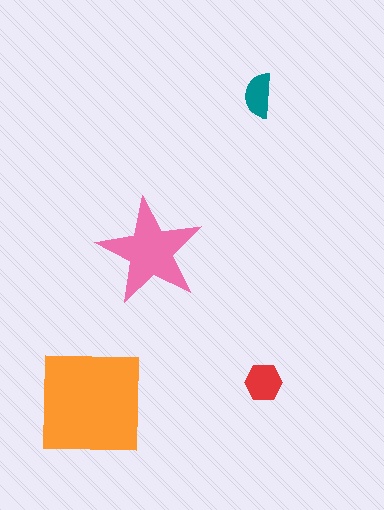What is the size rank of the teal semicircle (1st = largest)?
4th.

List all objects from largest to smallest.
The orange square, the pink star, the red hexagon, the teal semicircle.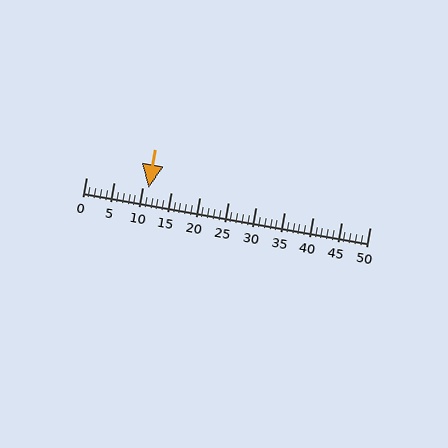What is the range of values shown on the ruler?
The ruler shows values from 0 to 50.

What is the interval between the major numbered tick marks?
The major tick marks are spaced 5 units apart.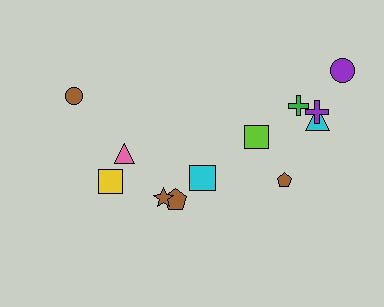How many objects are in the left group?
There are 5 objects.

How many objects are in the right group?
There are 7 objects.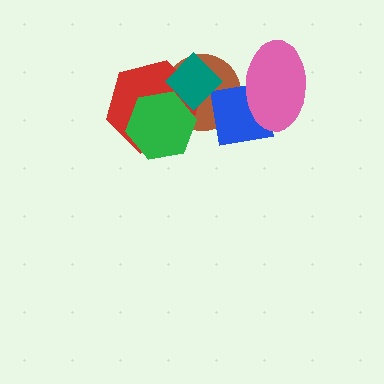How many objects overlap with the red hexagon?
3 objects overlap with the red hexagon.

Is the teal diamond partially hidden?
Yes, it is partially covered by another shape.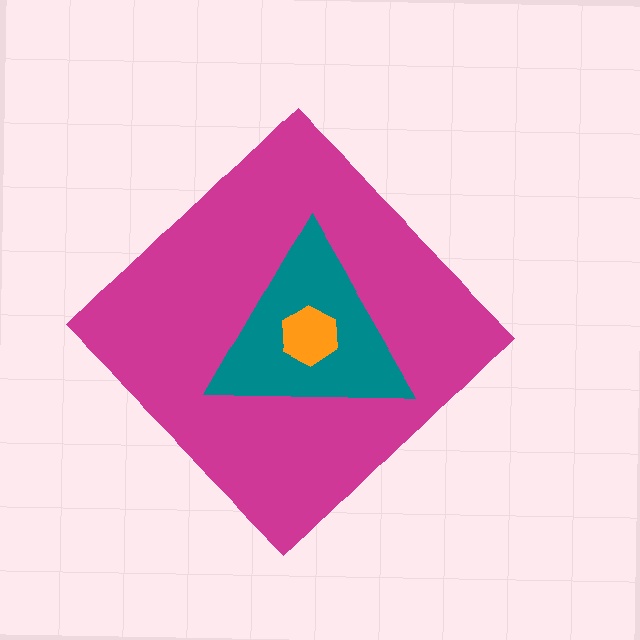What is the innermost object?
The orange hexagon.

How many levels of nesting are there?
3.